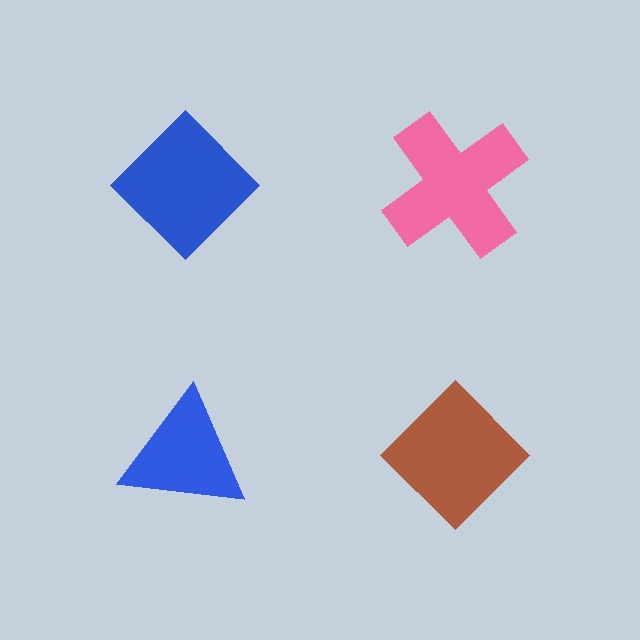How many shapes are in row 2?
2 shapes.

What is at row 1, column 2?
A pink cross.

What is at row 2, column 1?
A blue triangle.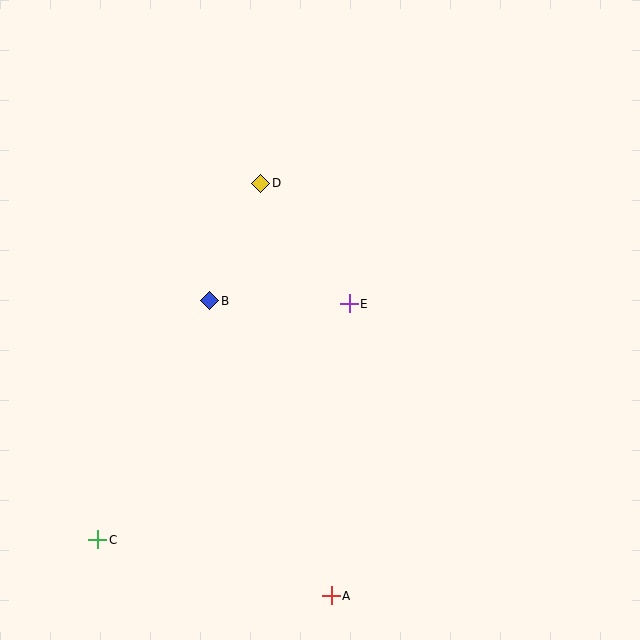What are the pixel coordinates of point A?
Point A is at (331, 596).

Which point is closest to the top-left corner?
Point D is closest to the top-left corner.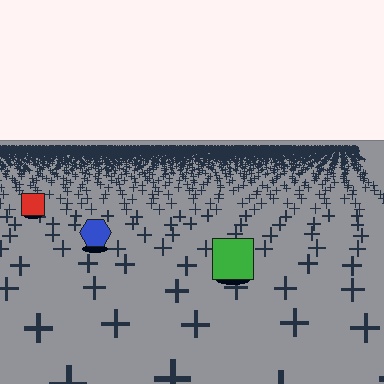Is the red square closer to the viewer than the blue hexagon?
No. The blue hexagon is closer — you can tell from the texture gradient: the ground texture is coarser near it.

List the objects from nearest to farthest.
From nearest to farthest: the green square, the blue hexagon, the red square.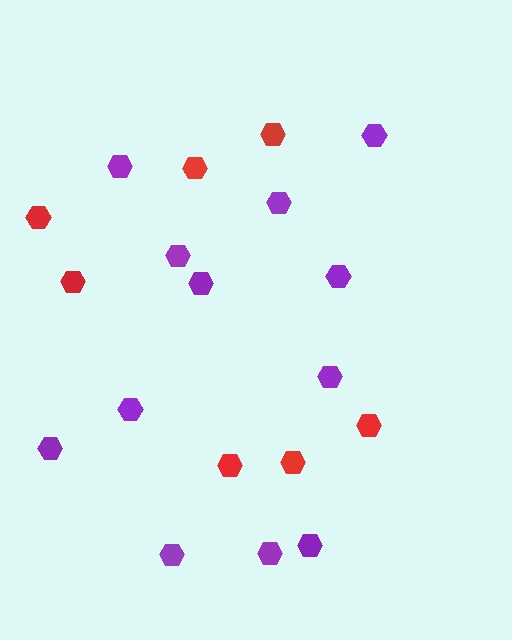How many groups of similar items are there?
There are 2 groups: one group of red hexagons (7) and one group of purple hexagons (12).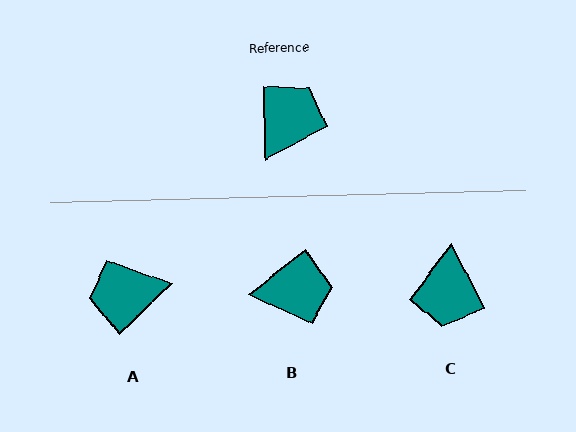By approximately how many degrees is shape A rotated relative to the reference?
Approximately 132 degrees counter-clockwise.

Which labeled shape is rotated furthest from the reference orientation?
C, about 155 degrees away.